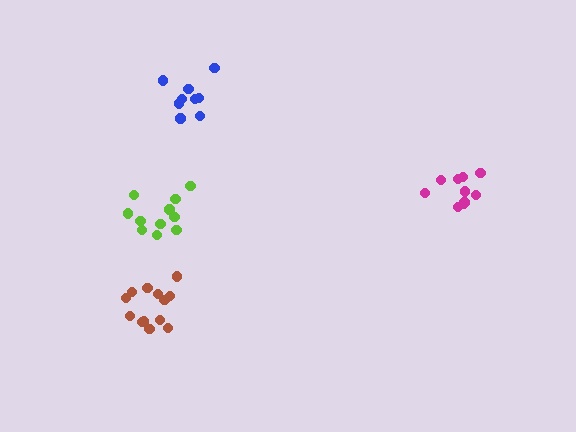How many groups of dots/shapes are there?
There are 4 groups.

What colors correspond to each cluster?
The clusters are colored: blue, lime, brown, magenta.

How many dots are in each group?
Group 1: 9 dots, Group 2: 11 dots, Group 3: 13 dots, Group 4: 10 dots (43 total).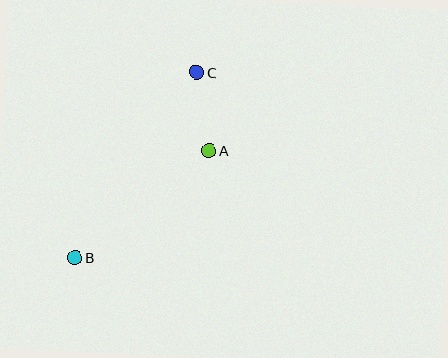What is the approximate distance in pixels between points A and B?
The distance between A and B is approximately 172 pixels.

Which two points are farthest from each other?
Points B and C are farthest from each other.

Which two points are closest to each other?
Points A and C are closest to each other.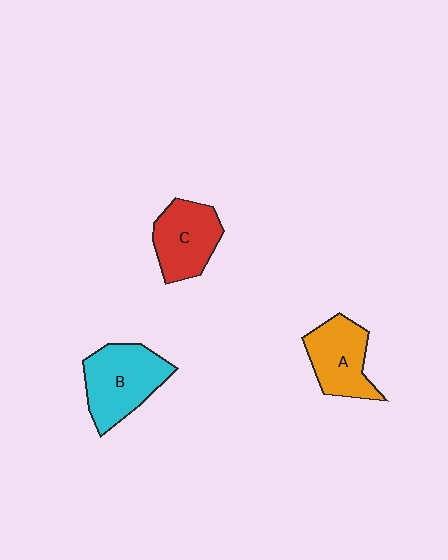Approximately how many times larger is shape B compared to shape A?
Approximately 1.2 times.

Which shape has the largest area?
Shape B (cyan).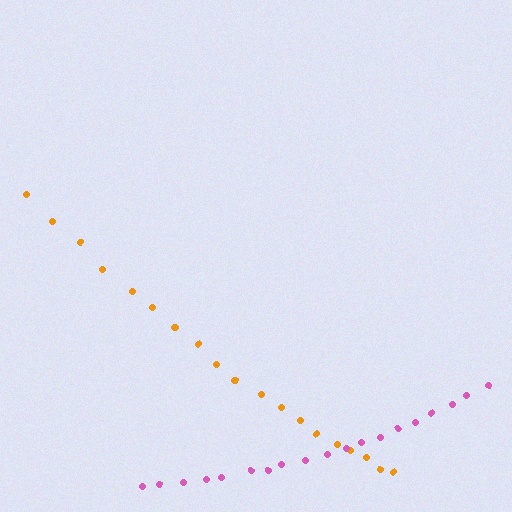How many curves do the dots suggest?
There are 2 distinct paths.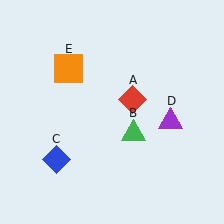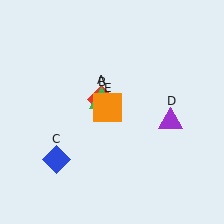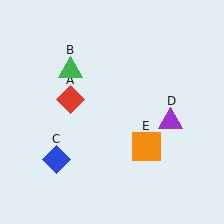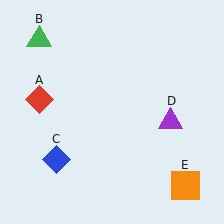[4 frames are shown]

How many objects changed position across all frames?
3 objects changed position: red diamond (object A), green triangle (object B), orange square (object E).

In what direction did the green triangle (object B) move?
The green triangle (object B) moved up and to the left.